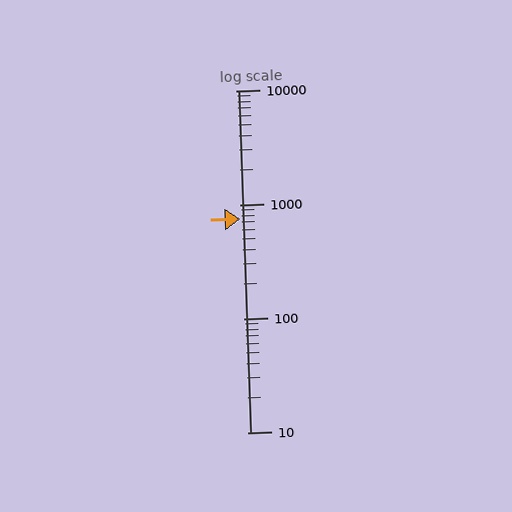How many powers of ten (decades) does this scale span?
The scale spans 3 decades, from 10 to 10000.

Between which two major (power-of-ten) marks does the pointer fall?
The pointer is between 100 and 1000.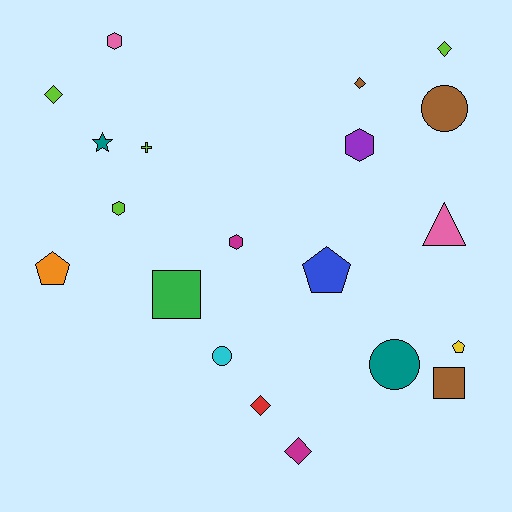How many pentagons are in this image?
There are 3 pentagons.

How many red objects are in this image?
There is 1 red object.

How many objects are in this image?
There are 20 objects.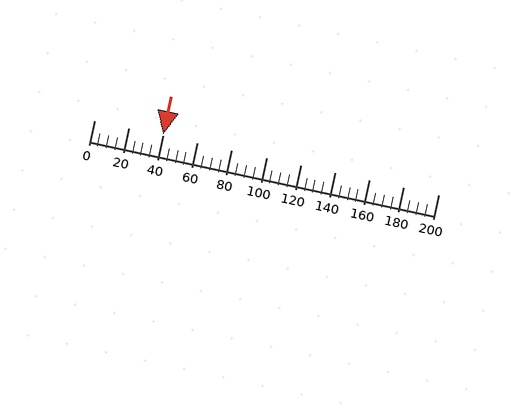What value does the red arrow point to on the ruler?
The red arrow points to approximately 40.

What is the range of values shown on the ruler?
The ruler shows values from 0 to 200.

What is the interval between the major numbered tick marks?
The major tick marks are spaced 20 units apart.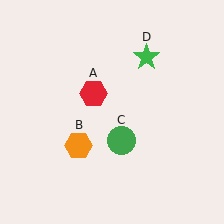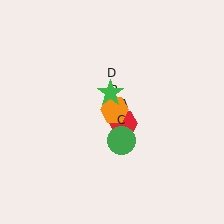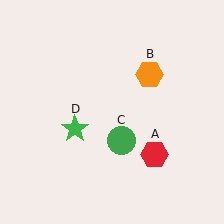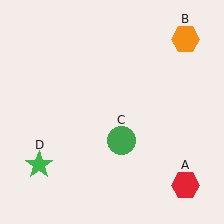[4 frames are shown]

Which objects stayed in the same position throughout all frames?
Green circle (object C) remained stationary.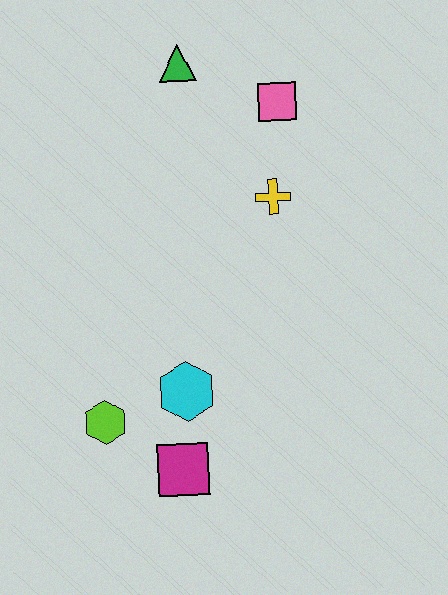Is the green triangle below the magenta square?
No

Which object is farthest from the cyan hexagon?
The green triangle is farthest from the cyan hexagon.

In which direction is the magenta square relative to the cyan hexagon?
The magenta square is below the cyan hexagon.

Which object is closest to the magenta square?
The cyan hexagon is closest to the magenta square.